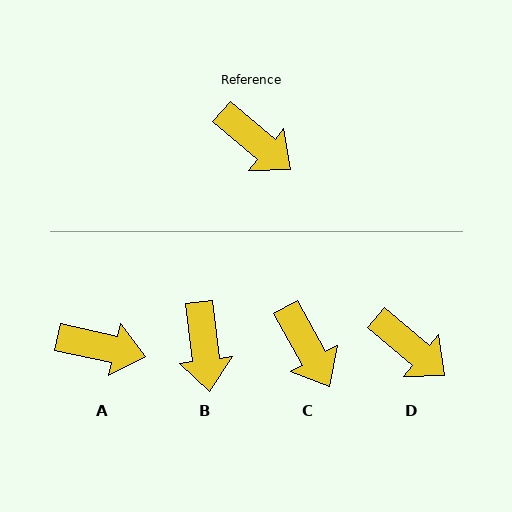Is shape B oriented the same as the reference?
No, it is off by about 43 degrees.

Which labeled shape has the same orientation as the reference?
D.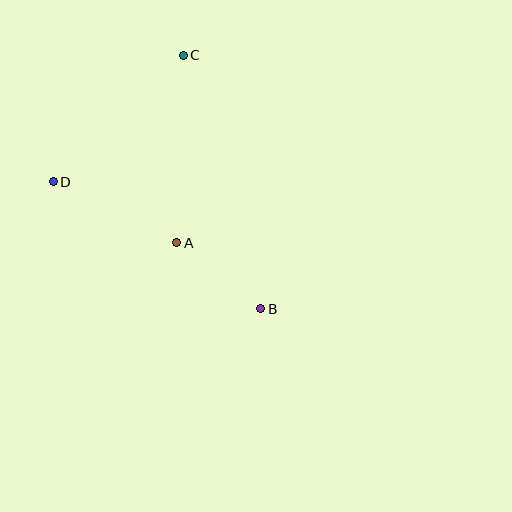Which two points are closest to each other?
Points A and B are closest to each other.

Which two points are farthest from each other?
Points B and C are farthest from each other.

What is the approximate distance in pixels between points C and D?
The distance between C and D is approximately 182 pixels.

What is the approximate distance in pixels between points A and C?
The distance between A and C is approximately 188 pixels.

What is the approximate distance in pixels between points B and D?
The distance between B and D is approximately 243 pixels.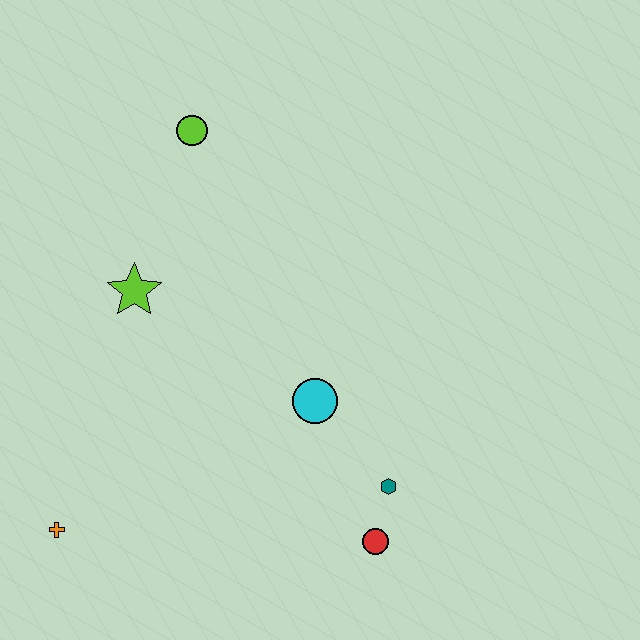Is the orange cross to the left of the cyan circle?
Yes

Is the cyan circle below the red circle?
No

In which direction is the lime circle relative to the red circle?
The lime circle is above the red circle.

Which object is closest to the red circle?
The teal hexagon is closest to the red circle.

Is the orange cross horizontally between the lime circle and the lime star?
No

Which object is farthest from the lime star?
The red circle is farthest from the lime star.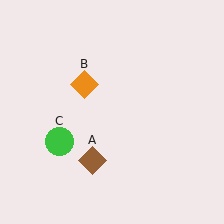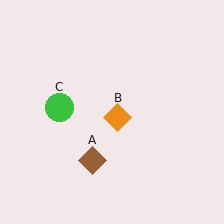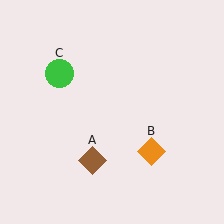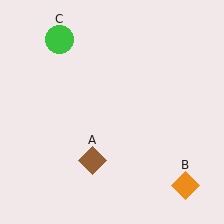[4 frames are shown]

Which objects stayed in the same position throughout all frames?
Brown diamond (object A) remained stationary.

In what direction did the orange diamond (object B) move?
The orange diamond (object B) moved down and to the right.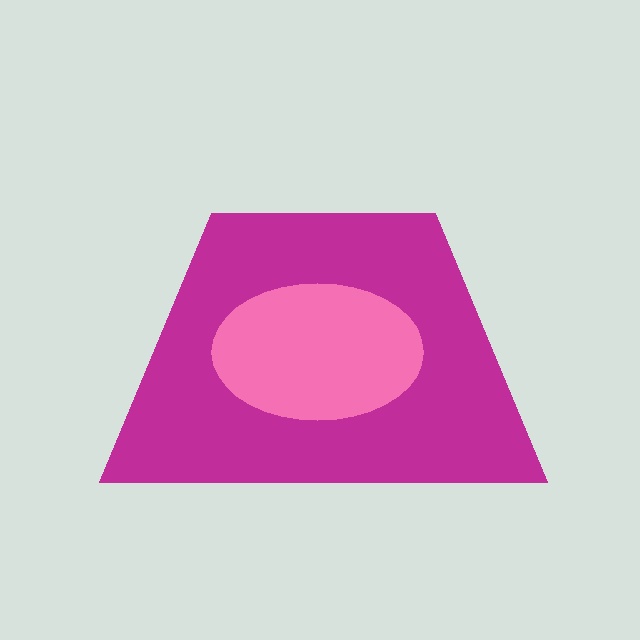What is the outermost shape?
The magenta trapezoid.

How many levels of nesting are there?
2.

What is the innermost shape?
The pink ellipse.